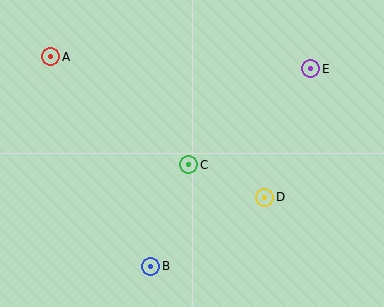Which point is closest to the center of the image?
Point C at (189, 165) is closest to the center.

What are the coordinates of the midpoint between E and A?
The midpoint between E and A is at (181, 63).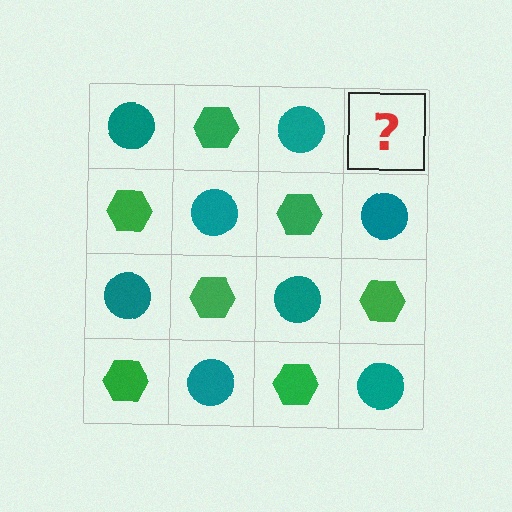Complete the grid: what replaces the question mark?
The question mark should be replaced with a green hexagon.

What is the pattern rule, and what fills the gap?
The rule is that it alternates teal circle and green hexagon in a checkerboard pattern. The gap should be filled with a green hexagon.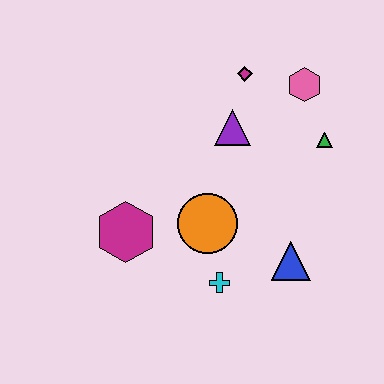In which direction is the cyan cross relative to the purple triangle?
The cyan cross is below the purple triangle.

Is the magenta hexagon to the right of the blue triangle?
No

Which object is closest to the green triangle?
The pink hexagon is closest to the green triangle.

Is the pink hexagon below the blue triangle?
No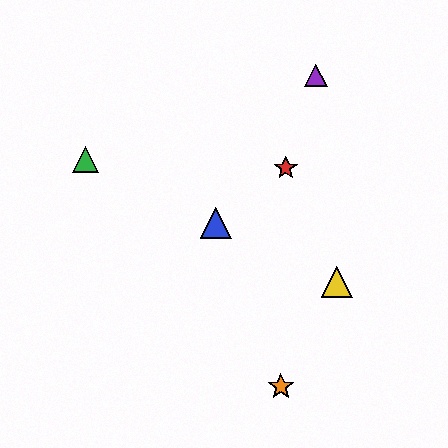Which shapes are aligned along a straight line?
The blue triangle, the green triangle, the yellow triangle are aligned along a straight line.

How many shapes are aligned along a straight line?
3 shapes (the blue triangle, the green triangle, the yellow triangle) are aligned along a straight line.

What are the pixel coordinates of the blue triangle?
The blue triangle is at (216, 223).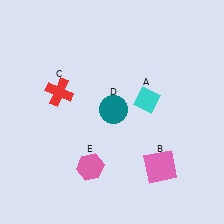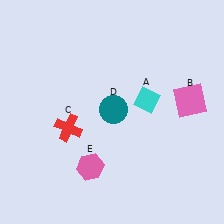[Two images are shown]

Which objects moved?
The objects that moved are: the pink square (B), the red cross (C).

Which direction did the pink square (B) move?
The pink square (B) moved up.